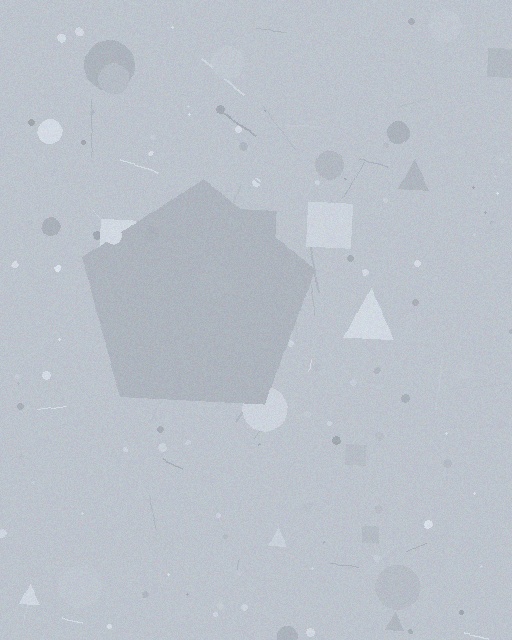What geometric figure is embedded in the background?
A pentagon is embedded in the background.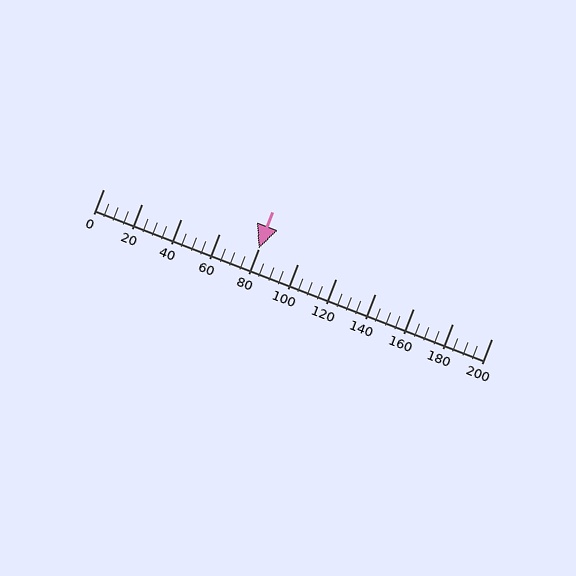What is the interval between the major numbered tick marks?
The major tick marks are spaced 20 units apart.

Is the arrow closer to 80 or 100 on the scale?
The arrow is closer to 80.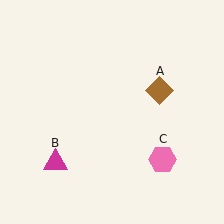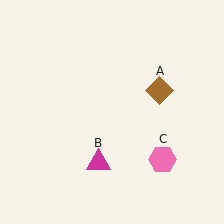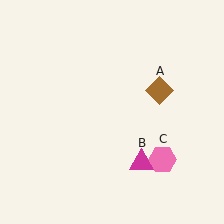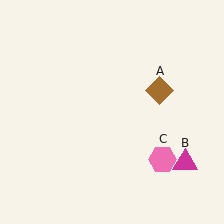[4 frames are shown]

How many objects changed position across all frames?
1 object changed position: magenta triangle (object B).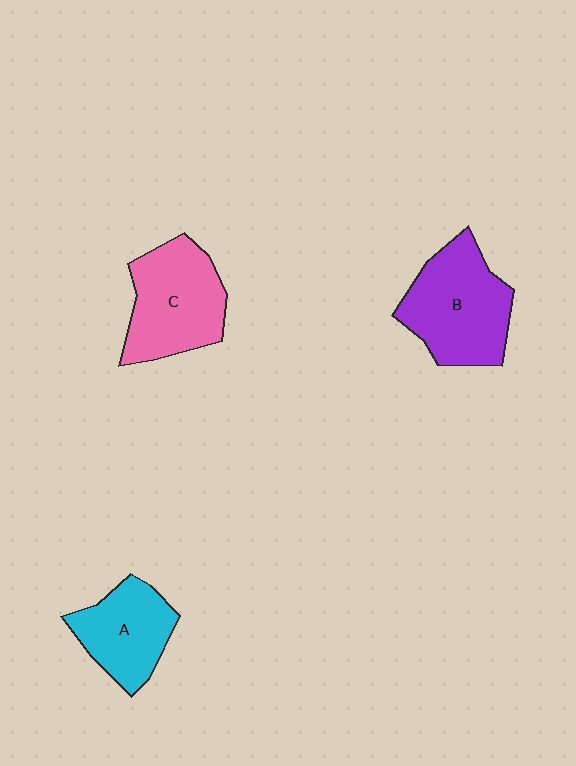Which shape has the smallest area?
Shape A (cyan).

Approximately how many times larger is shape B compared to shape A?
Approximately 1.4 times.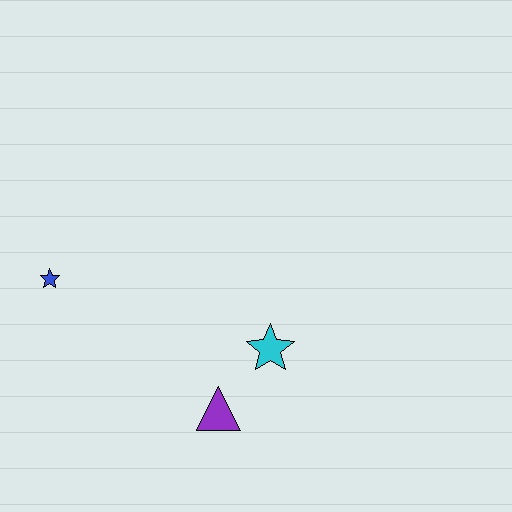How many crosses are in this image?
There are no crosses.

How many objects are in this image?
There are 3 objects.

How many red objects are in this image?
There are no red objects.